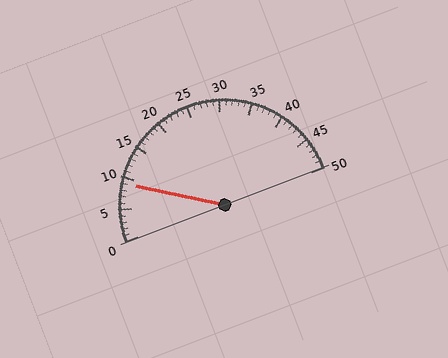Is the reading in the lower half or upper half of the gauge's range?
The reading is in the lower half of the range (0 to 50).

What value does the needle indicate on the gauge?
The needle indicates approximately 9.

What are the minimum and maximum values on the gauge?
The gauge ranges from 0 to 50.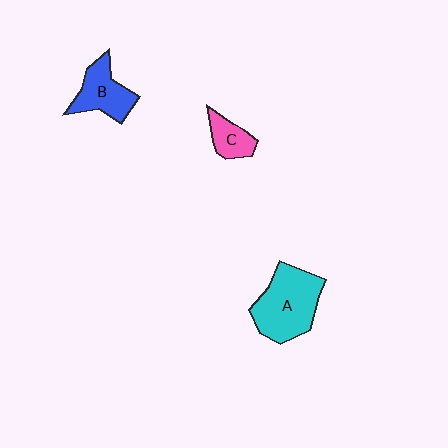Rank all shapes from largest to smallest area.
From largest to smallest: A (cyan), B (blue), C (pink).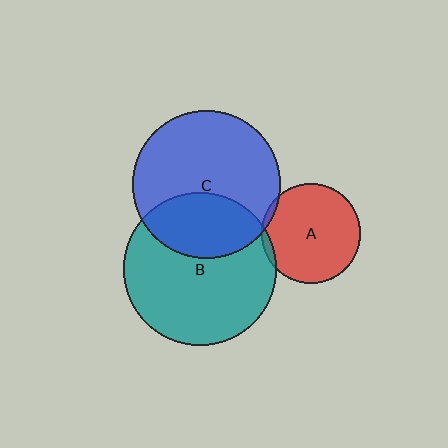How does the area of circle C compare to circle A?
Approximately 2.2 times.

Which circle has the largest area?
Circle B (teal).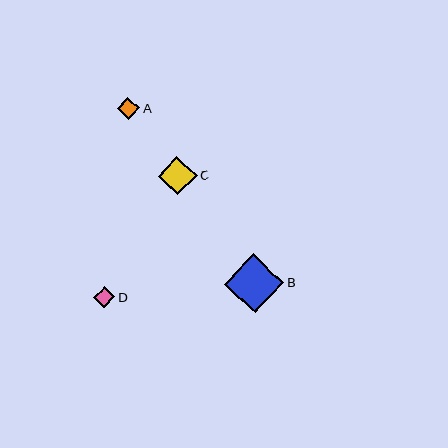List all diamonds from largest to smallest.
From largest to smallest: B, C, A, D.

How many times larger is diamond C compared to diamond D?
Diamond C is approximately 1.8 times the size of diamond D.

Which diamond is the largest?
Diamond B is the largest with a size of approximately 59 pixels.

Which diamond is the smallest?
Diamond D is the smallest with a size of approximately 22 pixels.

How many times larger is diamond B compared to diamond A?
Diamond B is approximately 2.7 times the size of diamond A.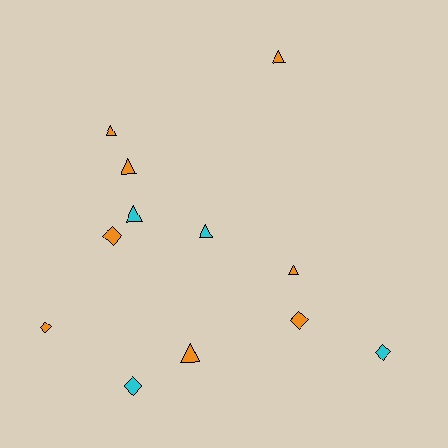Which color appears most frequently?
Orange, with 8 objects.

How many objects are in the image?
There are 12 objects.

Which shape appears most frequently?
Triangle, with 7 objects.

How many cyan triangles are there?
There are 2 cyan triangles.